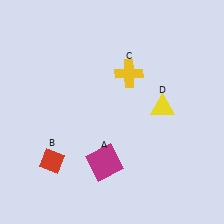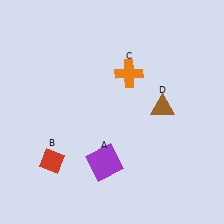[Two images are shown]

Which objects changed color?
A changed from magenta to purple. C changed from yellow to orange. D changed from yellow to brown.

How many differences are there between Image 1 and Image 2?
There are 3 differences between the two images.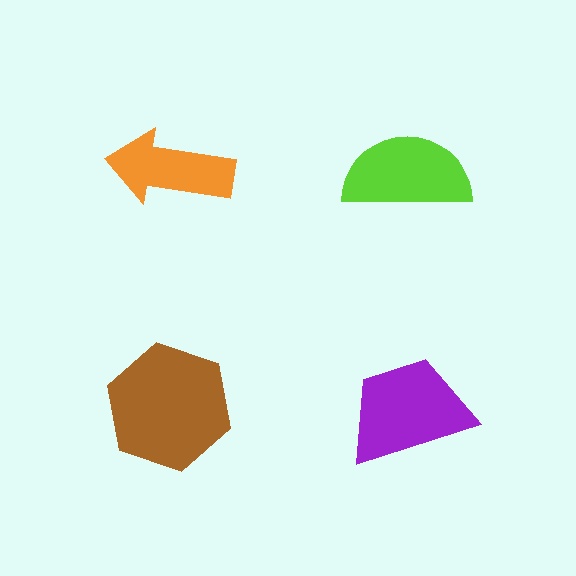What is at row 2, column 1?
A brown hexagon.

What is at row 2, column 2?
A purple trapezoid.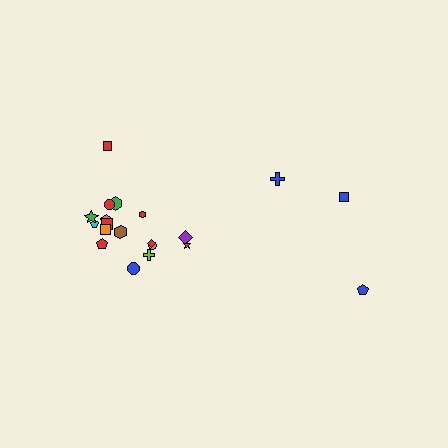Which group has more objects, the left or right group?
The left group.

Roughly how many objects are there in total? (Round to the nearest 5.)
Roughly 20 objects in total.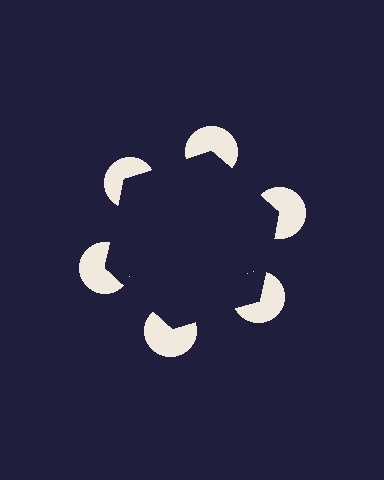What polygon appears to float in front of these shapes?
An illusory hexagon — its edges are inferred from the aligned wedge cuts in the pac-man discs, not physically drawn.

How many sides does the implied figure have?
6 sides.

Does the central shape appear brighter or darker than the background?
It typically appears slightly darker than the background, even though no actual brightness change is drawn.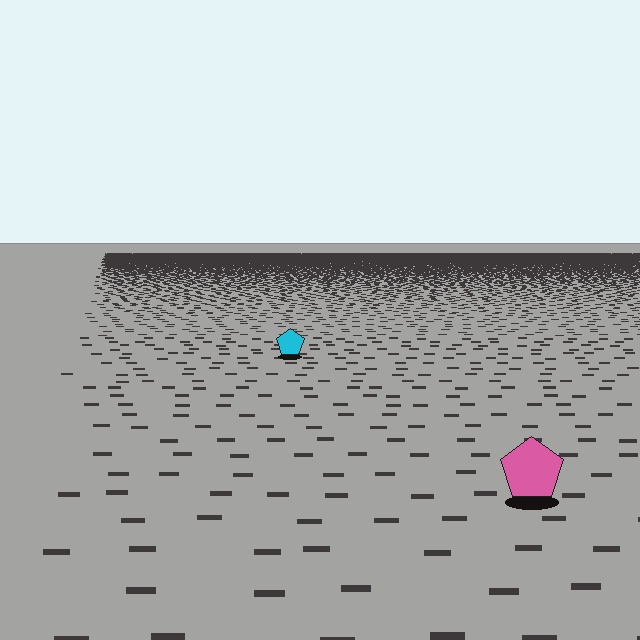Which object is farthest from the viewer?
The cyan pentagon is farthest from the viewer. It appears smaller and the ground texture around it is denser.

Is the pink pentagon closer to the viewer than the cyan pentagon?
Yes. The pink pentagon is closer — you can tell from the texture gradient: the ground texture is coarser near it.